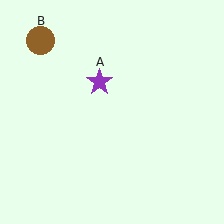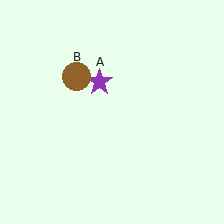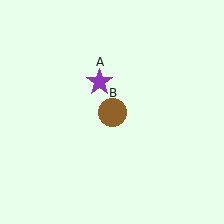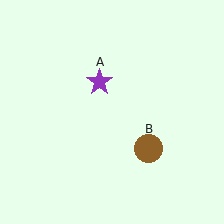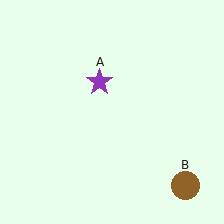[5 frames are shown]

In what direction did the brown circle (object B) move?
The brown circle (object B) moved down and to the right.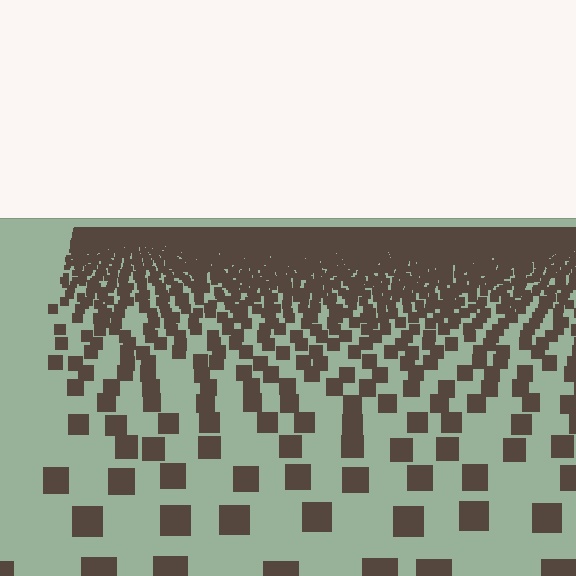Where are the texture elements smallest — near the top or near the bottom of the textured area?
Near the top.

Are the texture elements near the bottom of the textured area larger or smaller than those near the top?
Larger. Near the bottom, elements are closer to the viewer and appear at a bigger on-screen size.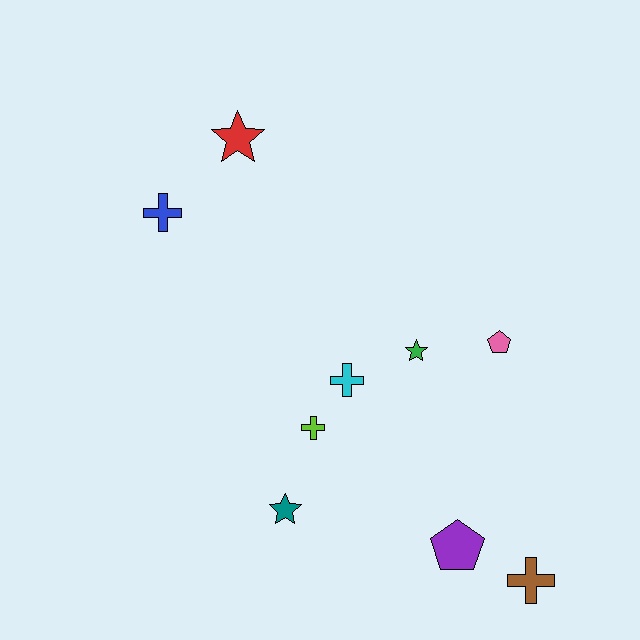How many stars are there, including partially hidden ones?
There are 3 stars.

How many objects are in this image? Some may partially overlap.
There are 9 objects.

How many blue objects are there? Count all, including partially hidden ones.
There is 1 blue object.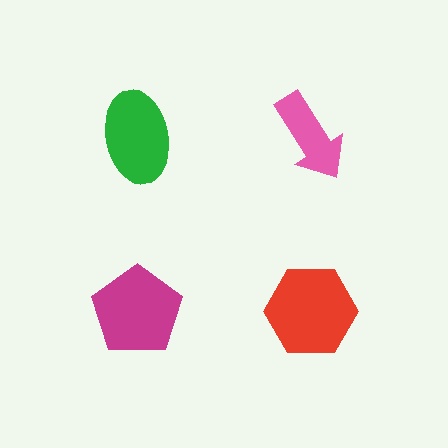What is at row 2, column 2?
A red hexagon.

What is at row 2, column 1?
A magenta pentagon.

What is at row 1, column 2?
A pink arrow.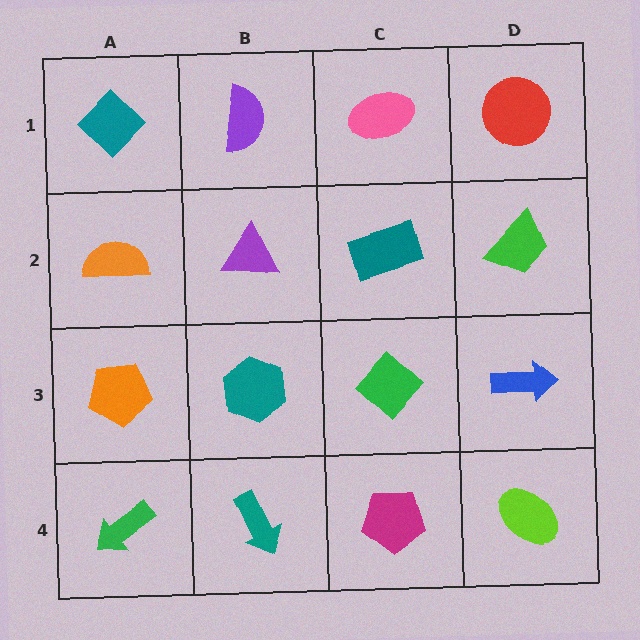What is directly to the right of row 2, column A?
A purple triangle.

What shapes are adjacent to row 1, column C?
A teal rectangle (row 2, column C), a purple semicircle (row 1, column B), a red circle (row 1, column D).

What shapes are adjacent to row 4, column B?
A teal hexagon (row 3, column B), a green arrow (row 4, column A), a magenta pentagon (row 4, column C).